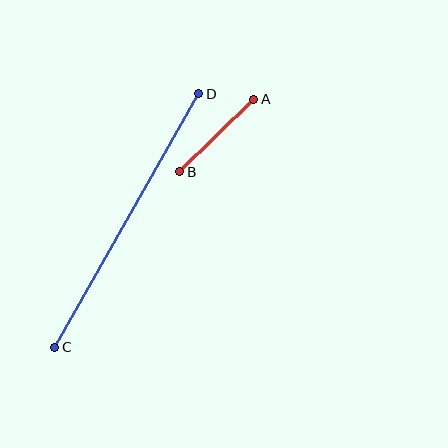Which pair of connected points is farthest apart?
Points C and D are farthest apart.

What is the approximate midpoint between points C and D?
The midpoint is at approximately (127, 221) pixels.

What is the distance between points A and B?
The distance is approximately 104 pixels.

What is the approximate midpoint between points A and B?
The midpoint is at approximately (217, 136) pixels.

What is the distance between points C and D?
The distance is approximately 291 pixels.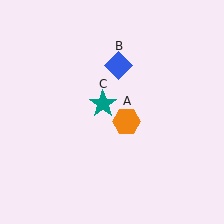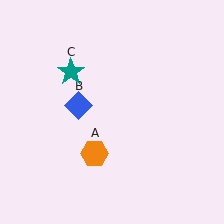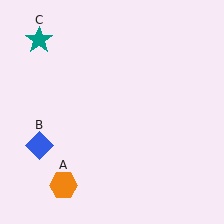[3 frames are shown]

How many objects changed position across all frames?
3 objects changed position: orange hexagon (object A), blue diamond (object B), teal star (object C).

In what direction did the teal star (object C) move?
The teal star (object C) moved up and to the left.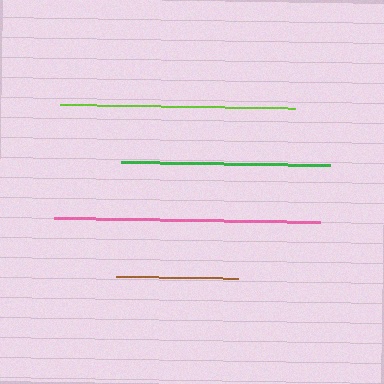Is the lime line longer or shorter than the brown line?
The lime line is longer than the brown line.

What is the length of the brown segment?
The brown segment is approximately 122 pixels long.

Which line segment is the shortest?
The brown line is the shortest at approximately 122 pixels.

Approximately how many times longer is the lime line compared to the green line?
The lime line is approximately 1.1 times the length of the green line.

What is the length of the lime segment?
The lime segment is approximately 235 pixels long.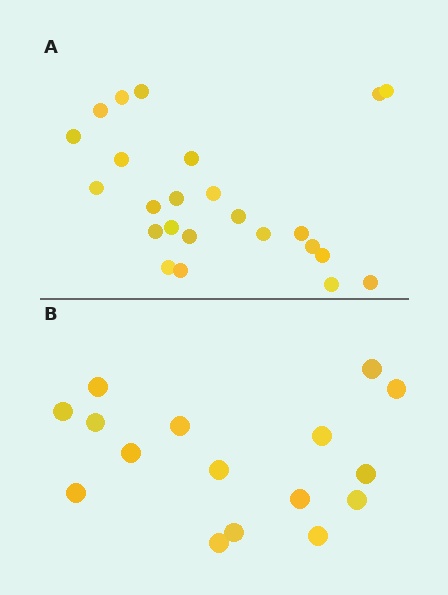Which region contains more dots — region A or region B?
Region A (the top region) has more dots.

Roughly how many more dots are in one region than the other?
Region A has roughly 8 or so more dots than region B.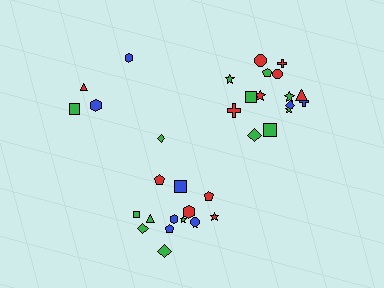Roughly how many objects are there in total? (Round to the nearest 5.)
Roughly 35 objects in total.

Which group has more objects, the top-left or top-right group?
The top-right group.